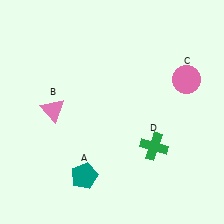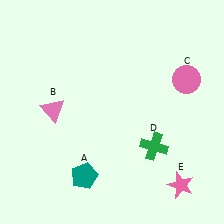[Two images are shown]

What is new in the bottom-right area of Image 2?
A pink star (E) was added in the bottom-right area of Image 2.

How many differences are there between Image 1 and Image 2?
There is 1 difference between the two images.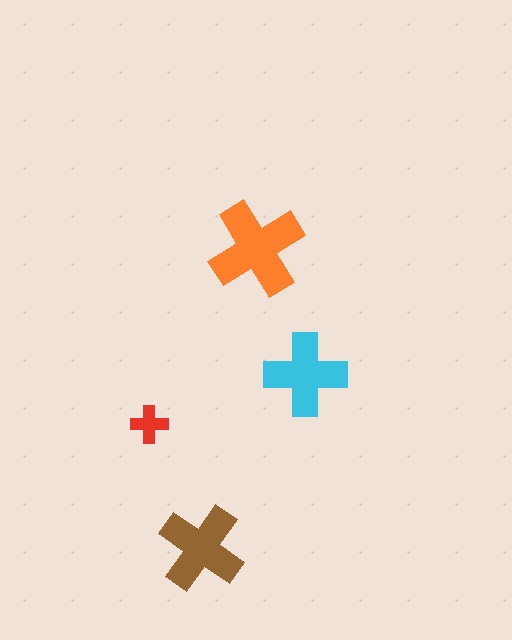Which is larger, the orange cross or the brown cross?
The orange one.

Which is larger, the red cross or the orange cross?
The orange one.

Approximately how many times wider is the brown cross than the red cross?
About 2.5 times wider.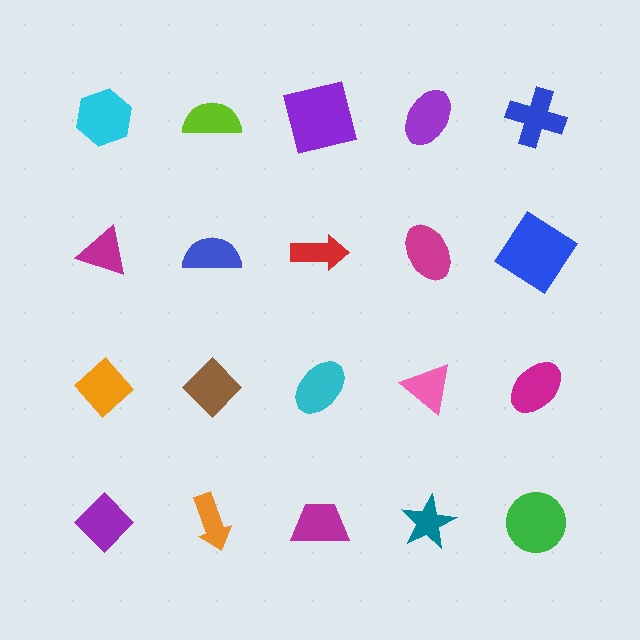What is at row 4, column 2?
An orange arrow.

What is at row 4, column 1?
A purple diamond.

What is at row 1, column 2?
A lime semicircle.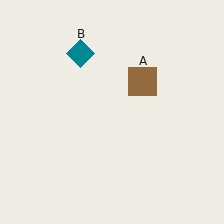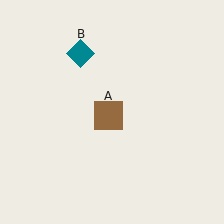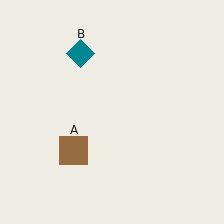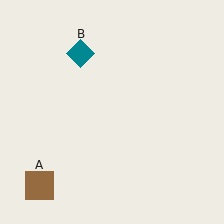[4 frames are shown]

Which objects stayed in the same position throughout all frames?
Teal diamond (object B) remained stationary.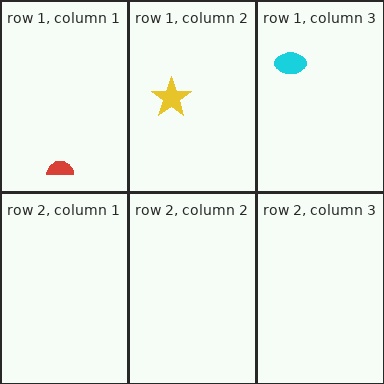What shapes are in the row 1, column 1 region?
The red semicircle.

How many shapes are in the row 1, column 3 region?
1.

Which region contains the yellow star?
The row 1, column 2 region.